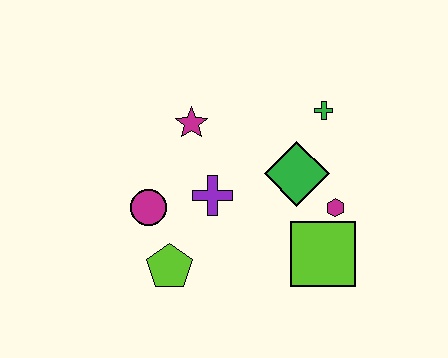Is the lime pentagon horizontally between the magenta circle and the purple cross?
Yes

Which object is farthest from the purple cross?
The green cross is farthest from the purple cross.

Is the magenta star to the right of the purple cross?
No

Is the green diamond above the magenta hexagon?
Yes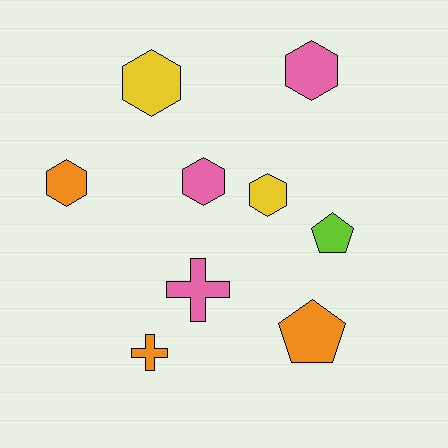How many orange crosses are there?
There is 1 orange cross.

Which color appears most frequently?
Pink, with 3 objects.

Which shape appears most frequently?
Hexagon, with 5 objects.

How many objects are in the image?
There are 9 objects.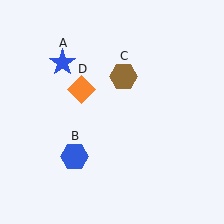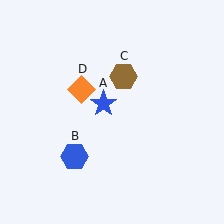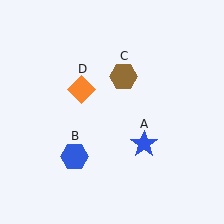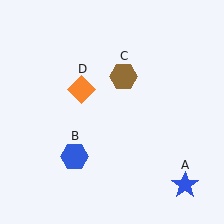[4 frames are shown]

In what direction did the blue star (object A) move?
The blue star (object A) moved down and to the right.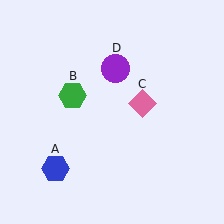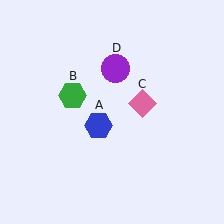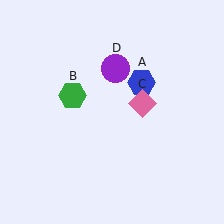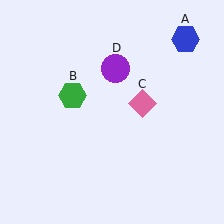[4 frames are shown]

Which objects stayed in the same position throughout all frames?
Green hexagon (object B) and pink diamond (object C) and purple circle (object D) remained stationary.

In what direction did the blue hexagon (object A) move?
The blue hexagon (object A) moved up and to the right.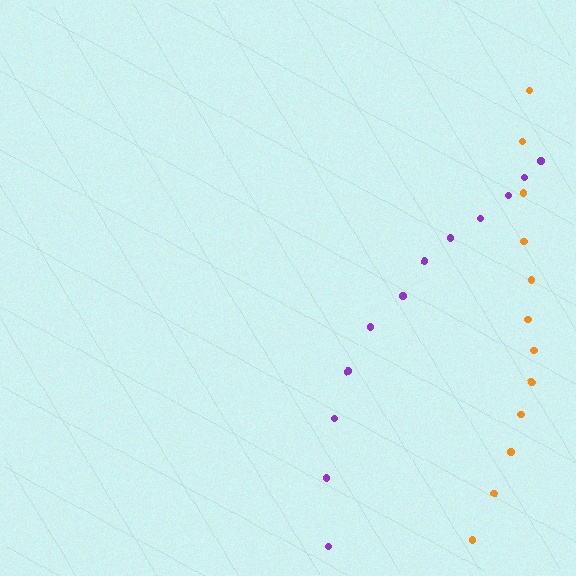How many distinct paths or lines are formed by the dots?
There are 2 distinct paths.